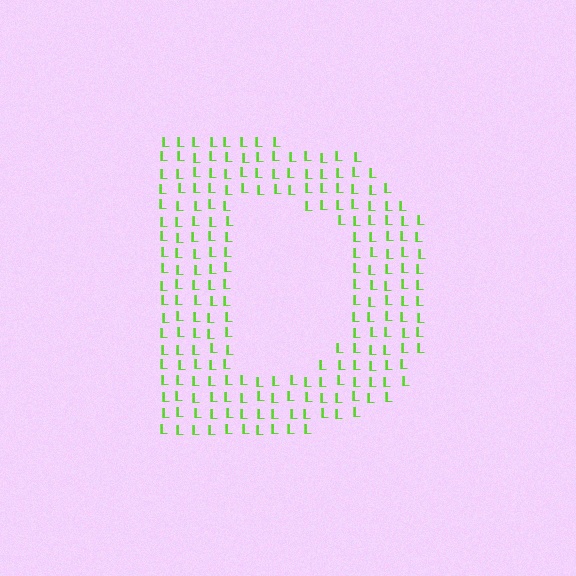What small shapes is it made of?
It is made of small letter L's.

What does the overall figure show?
The overall figure shows the letter D.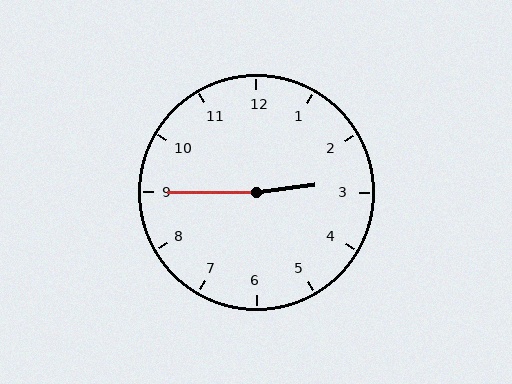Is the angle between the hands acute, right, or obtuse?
It is obtuse.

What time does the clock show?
2:45.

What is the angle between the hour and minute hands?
Approximately 172 degrees.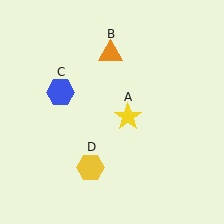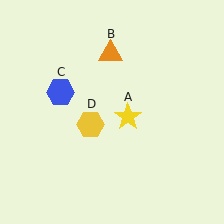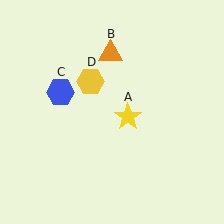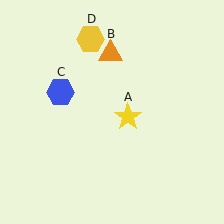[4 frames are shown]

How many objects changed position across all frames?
1 object changed position: yellow hexagon (object D).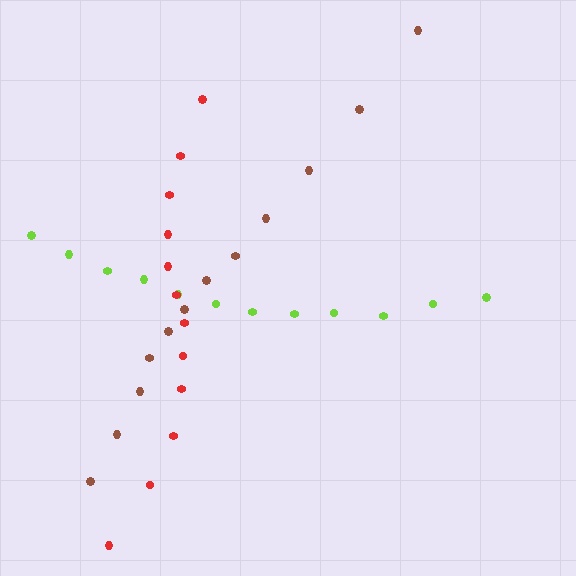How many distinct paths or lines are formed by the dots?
There are 3 distinct paths.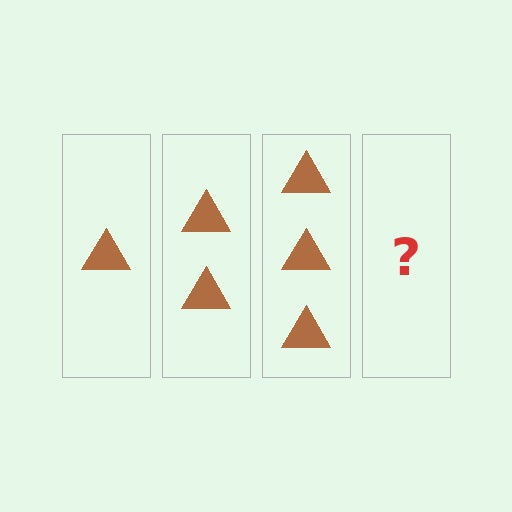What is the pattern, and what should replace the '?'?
The pattern is that each step adds one more triangle. The '?' should be 4 triangles.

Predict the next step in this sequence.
The next step is 4 triangles.